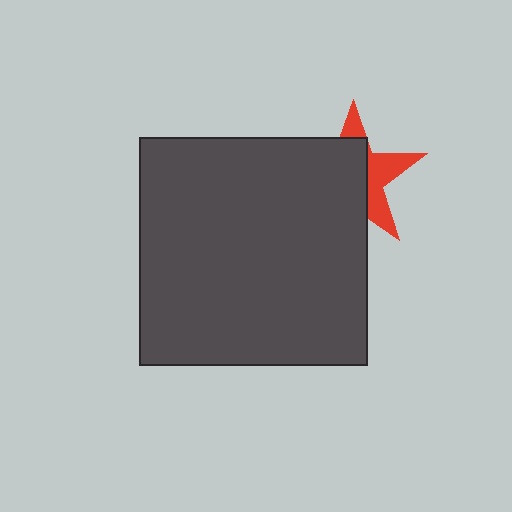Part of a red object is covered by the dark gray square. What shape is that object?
It is a star.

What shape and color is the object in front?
The object in front is a dark gray square.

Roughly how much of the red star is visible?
A small part of it is visible (roughly 39%).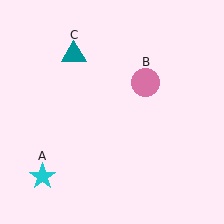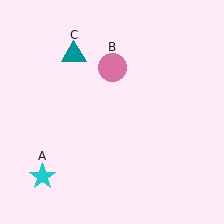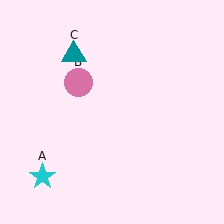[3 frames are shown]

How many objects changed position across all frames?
1 object changed position: pink circle (object B).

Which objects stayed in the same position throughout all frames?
Cyan star (object A) and teal triangle (object C) remained stationary.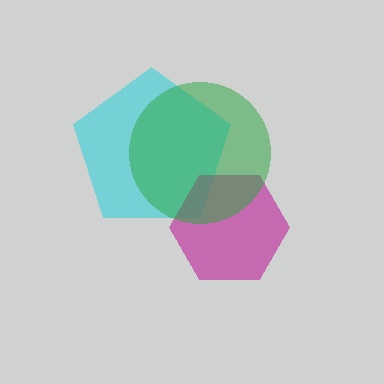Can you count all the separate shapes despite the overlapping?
Yes, there are 3 separate shapes.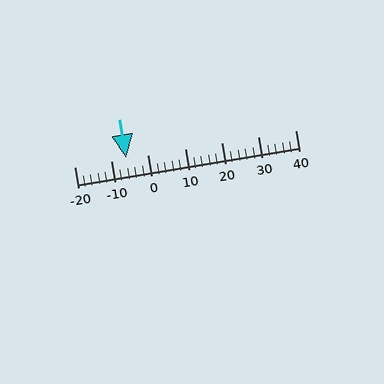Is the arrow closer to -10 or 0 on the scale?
The arrow is closer to -10.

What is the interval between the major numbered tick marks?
The major tick marks are spaced 10 units apart.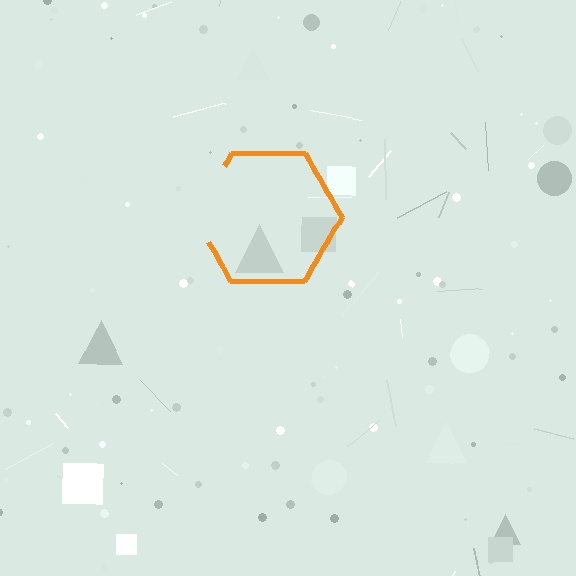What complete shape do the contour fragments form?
The contour fragments form a hexagon.